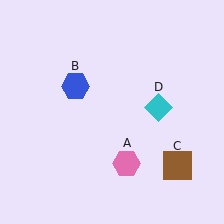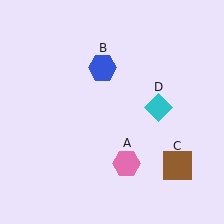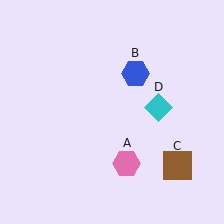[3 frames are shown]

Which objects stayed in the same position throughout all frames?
Pink hexagon (object A) and brown square (object C) and cyan diamond (object D) remained stationary.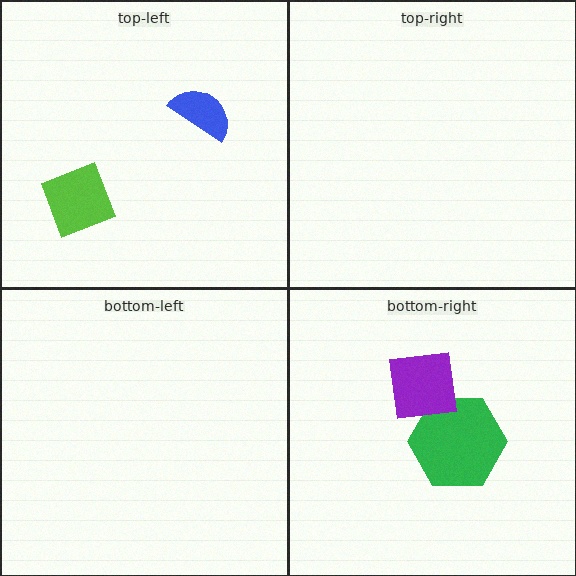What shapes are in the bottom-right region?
The green hexagon, the purple square.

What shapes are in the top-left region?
The blue semicircle, the lime square.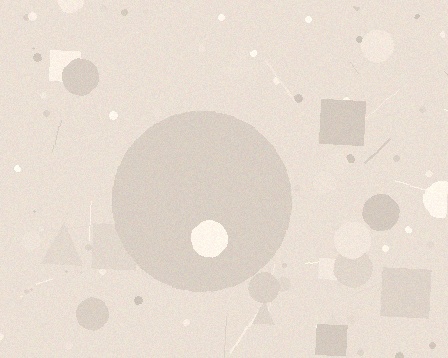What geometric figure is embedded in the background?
A circle is embedded in the background.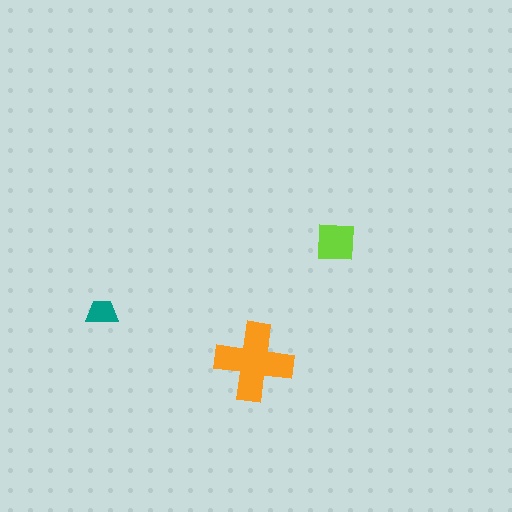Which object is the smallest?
The teal trapezoid.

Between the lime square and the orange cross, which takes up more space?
The orange cross.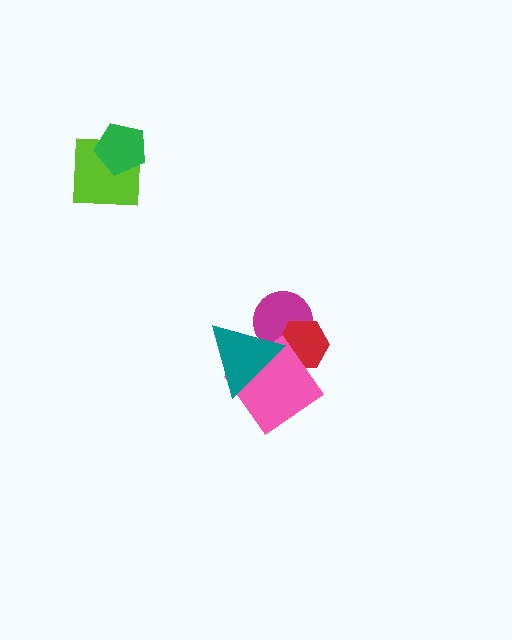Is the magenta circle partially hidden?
Yes, it is partially covered by another shape.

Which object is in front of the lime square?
The green pentagon is in front of the lime square.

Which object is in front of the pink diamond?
The teal triangle is in front of the pink diamond.